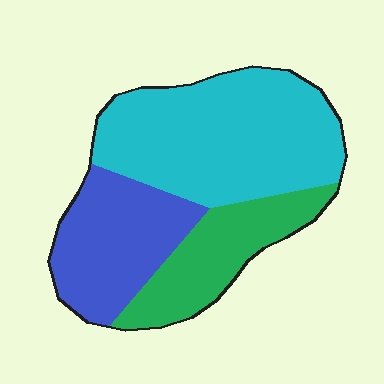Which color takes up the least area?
Green, at roughly 25%.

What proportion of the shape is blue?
Blue takes up about one quarter (1/4) of the shape.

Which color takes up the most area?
Cyan, at roughly 50%.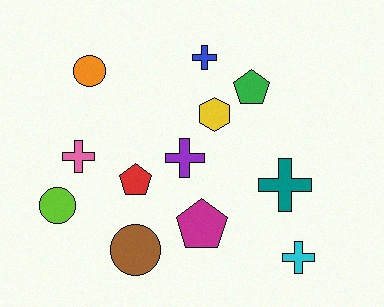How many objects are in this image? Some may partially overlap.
There are 12 objects.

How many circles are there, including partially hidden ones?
There are 3 circles.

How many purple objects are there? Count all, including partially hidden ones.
There is 1 purple object.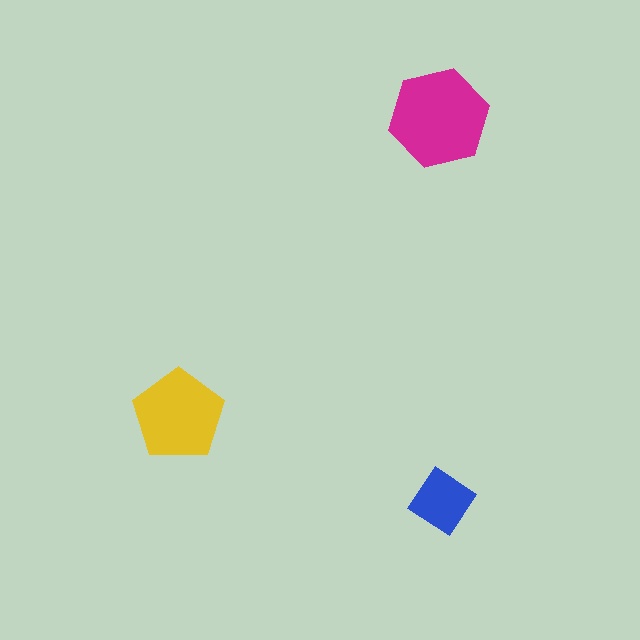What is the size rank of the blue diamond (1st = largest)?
3rd.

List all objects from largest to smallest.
The magenta hexagon, the yellow pentagon, the blue diamond.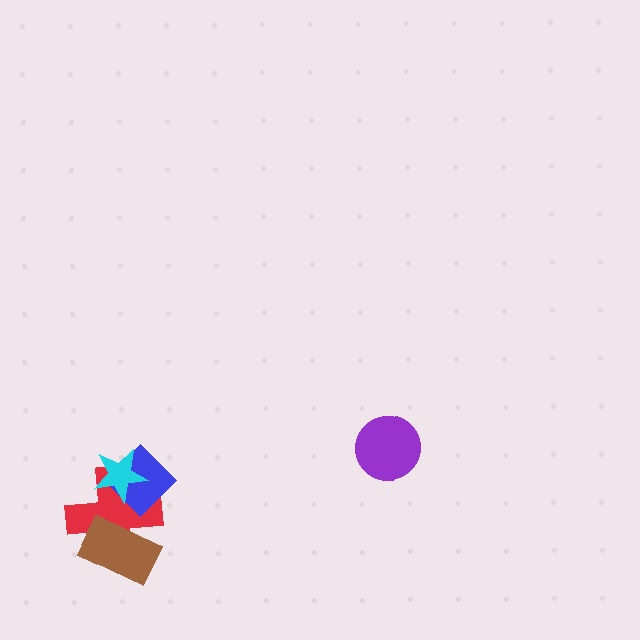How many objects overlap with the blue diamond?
2 objects overlap with the blue diamond.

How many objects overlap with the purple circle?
0 objects overlap with the purple circle.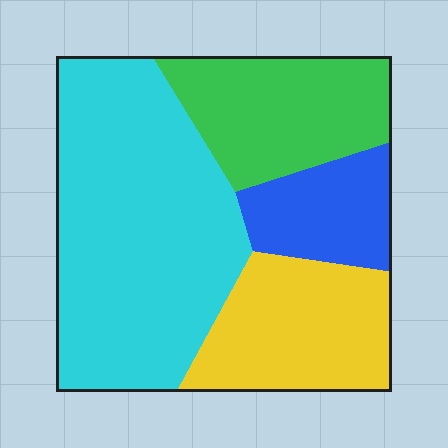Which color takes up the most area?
Cyan, at roughly 45%.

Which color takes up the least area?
Blue, at roughly 15%.